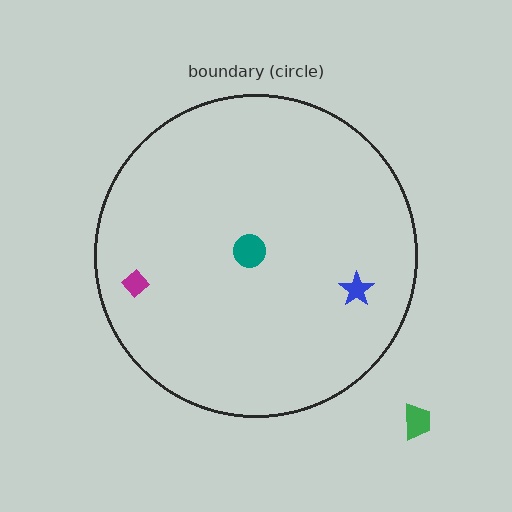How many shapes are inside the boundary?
3 inside, 1 outside.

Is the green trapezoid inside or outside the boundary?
Outside.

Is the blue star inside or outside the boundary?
Inside.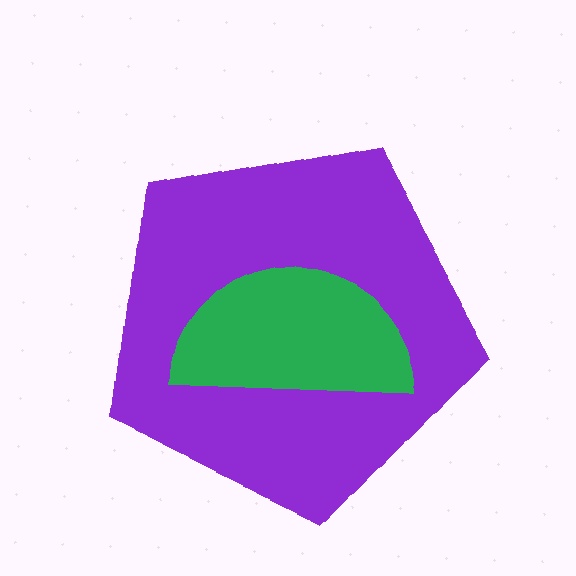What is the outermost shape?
The purple pentagon.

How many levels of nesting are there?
2.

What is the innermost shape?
The green semicircle.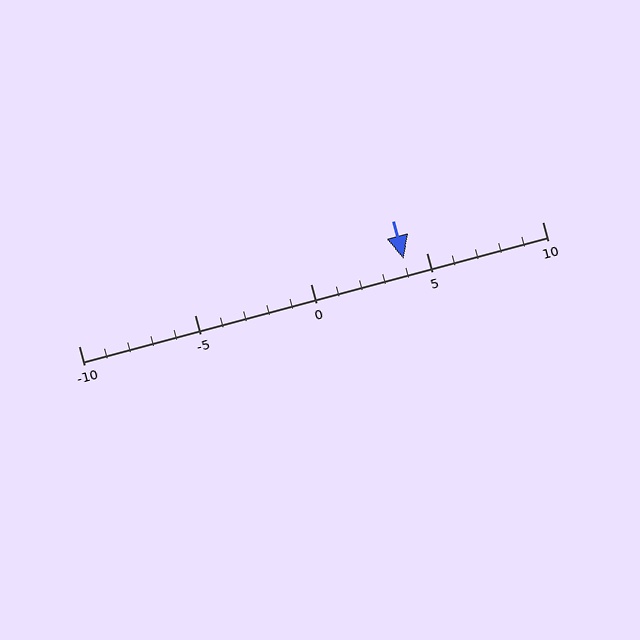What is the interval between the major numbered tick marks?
The major tick marks are spaced 5 units apart.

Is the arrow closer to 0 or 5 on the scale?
The arrow is closer to 5.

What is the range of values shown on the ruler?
The ruler shows values from -10 to 10.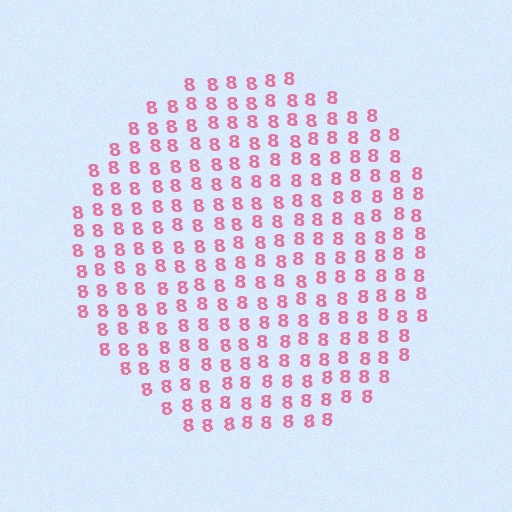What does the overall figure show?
The overall figure shows a circle.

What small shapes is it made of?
It is made of small digit 8's.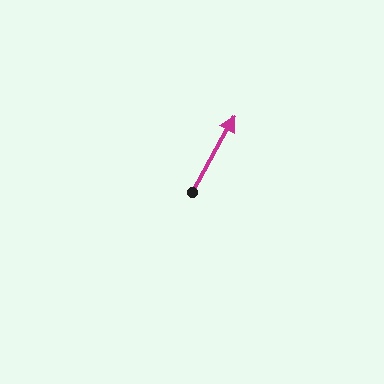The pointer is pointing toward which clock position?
Roughly 1 o'clock.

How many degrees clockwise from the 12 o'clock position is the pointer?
Approximately 29 degrees.